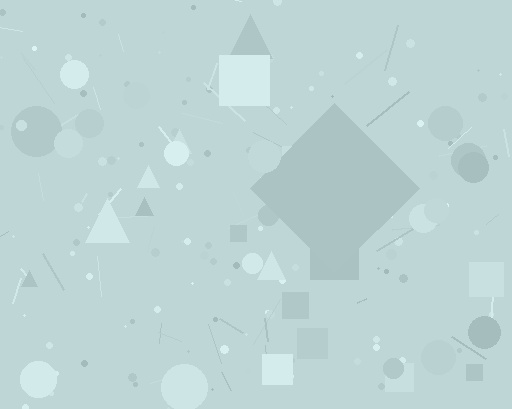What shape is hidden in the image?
A diamond is hidden in the image.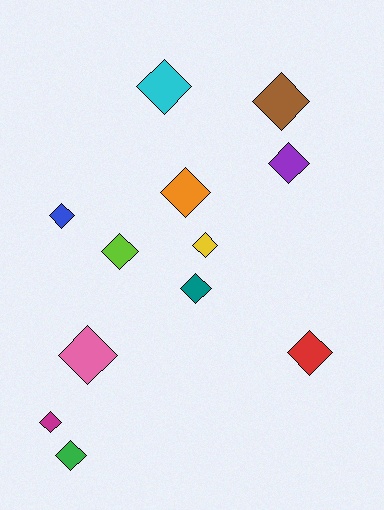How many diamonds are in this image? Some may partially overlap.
There are 12 diamonds.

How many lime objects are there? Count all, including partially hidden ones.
There is 1 lime object.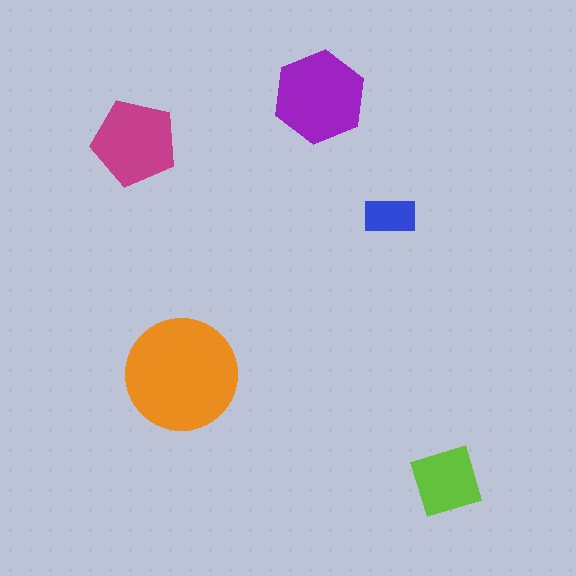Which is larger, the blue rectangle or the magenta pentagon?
The magenta pentagon.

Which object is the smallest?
The blue rectangle.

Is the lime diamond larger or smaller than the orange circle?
Smaller.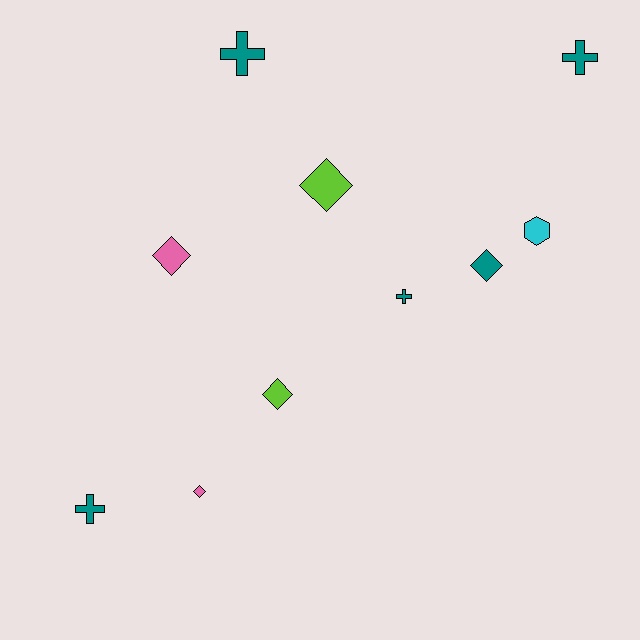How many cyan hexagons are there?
There is 1 cyan hexagon.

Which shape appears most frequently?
Diamond, with 5 objects.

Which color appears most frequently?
Teal, with 5 objects.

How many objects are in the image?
There are 10 objects.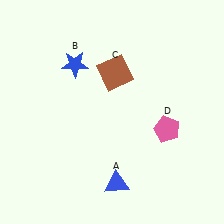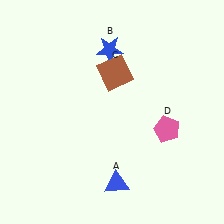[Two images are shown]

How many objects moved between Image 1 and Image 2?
1 object moved between the two images.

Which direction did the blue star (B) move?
The blue star (B) moved right.